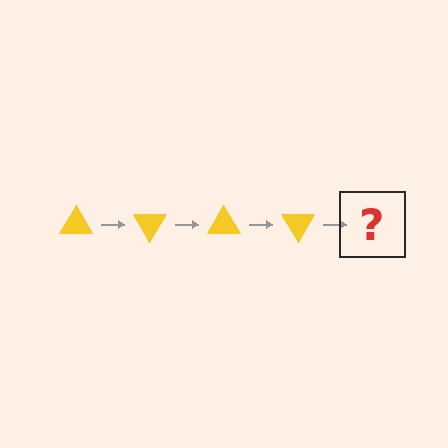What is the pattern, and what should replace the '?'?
The pattern is that the triangle rotates 60 degrees each step. The '?' should be a yellow triangle rotated 240 degrees.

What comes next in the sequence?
The next element should be a yellow triangle rotated 240 degrees.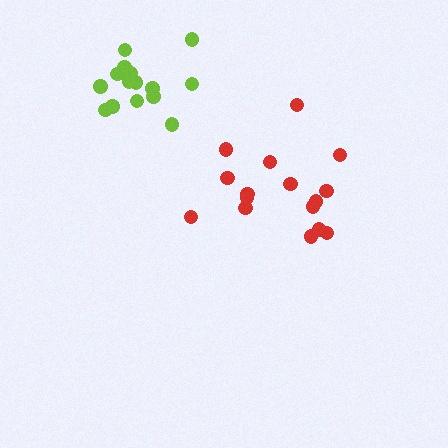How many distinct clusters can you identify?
There are 2 distinct clusters.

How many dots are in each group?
Group 1: 16 dots, Group 2: 16 dots (32 total).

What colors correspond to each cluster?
The clusters are colored: lime, red.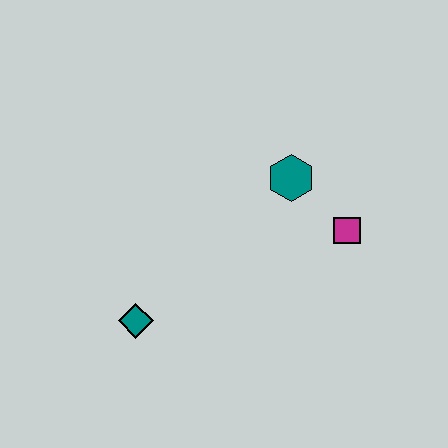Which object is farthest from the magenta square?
The teal diamond is farthest from the magenta square.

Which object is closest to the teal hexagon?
The magenta square is closest to the teal hexagon.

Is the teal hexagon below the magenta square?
No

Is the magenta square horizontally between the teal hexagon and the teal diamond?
No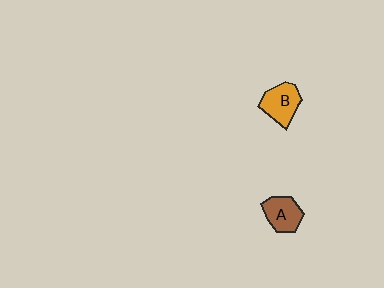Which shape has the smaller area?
Shape A (brown).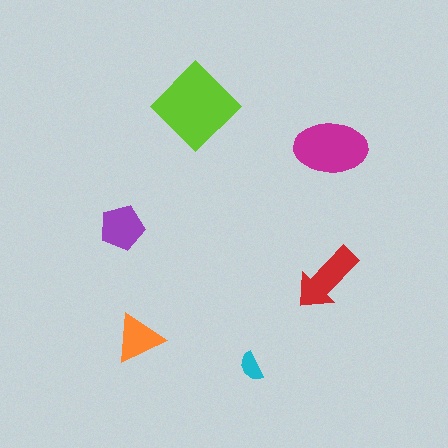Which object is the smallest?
The cyan semicircle.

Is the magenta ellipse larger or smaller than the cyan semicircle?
Larger.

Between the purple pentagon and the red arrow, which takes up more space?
The red arrow.